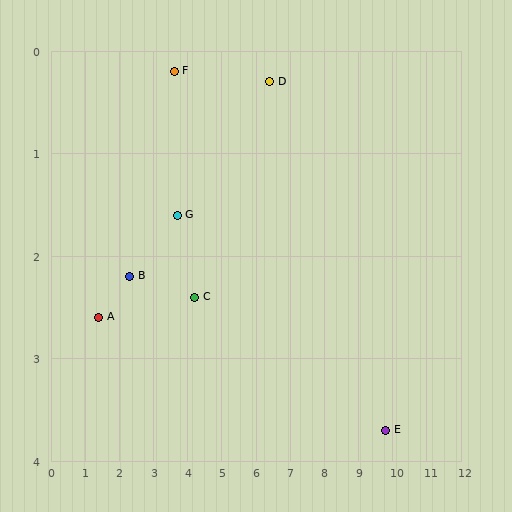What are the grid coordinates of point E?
Point E is at approximately (9.8, 3.7).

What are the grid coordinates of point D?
Point D is at approximately (6.4, 0.3).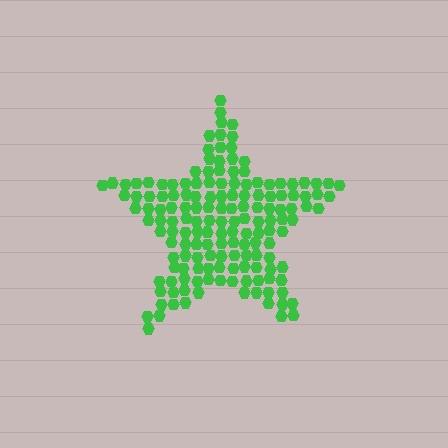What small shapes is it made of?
It is made of small hexagons.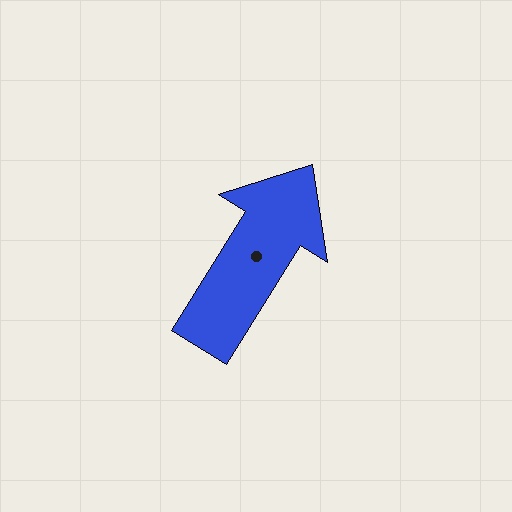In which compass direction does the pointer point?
Northeast.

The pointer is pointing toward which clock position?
Roughly 1 o'clock.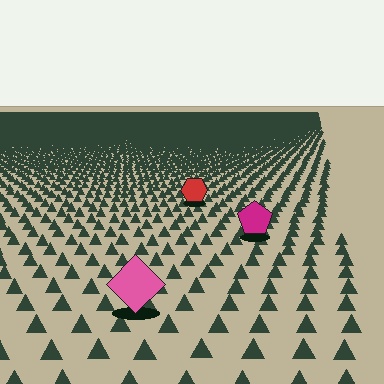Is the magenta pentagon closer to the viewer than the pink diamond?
No. The pink diamond is closer — you can tell from the texture gradient: the ground texture is coarser near it.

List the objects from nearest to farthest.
From nearest to farthest: the pink diamond, the magenta pentagon, the red hexagon.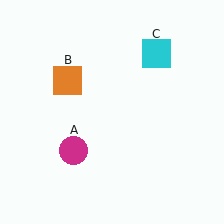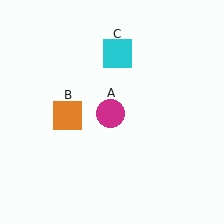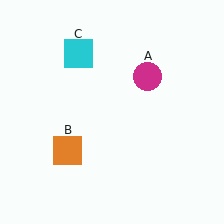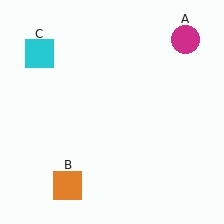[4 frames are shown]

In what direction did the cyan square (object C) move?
The cyan square (object C) moved left.